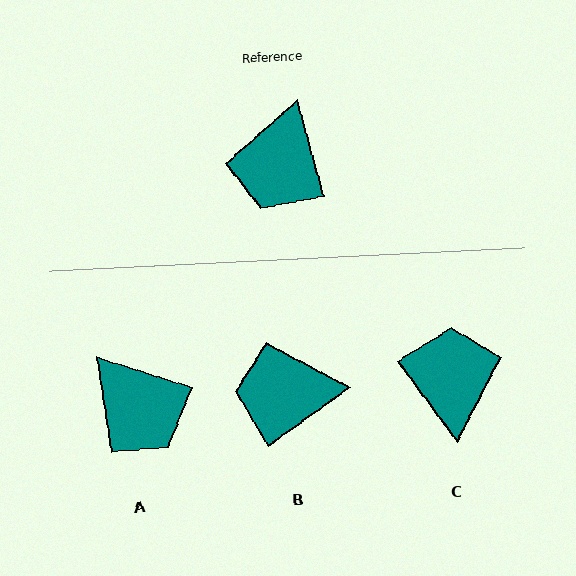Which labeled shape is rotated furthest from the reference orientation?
C, about 159 degrees away.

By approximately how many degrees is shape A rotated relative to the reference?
Approximately 57 degrees counter-clockwise.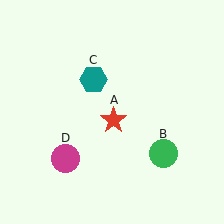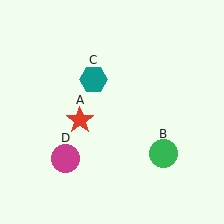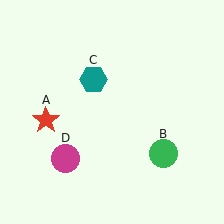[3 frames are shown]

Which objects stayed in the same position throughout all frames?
Green circle (object B) and teal hexagon (object C) and magenta circle (object D) remained stationary.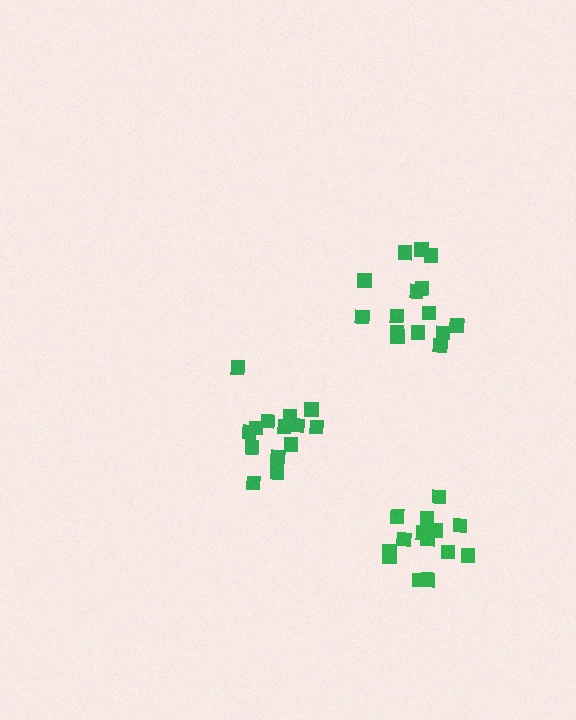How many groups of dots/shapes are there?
There are 3 groups.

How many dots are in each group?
Group 1: 14 dots, Group 2: 15 dots, Group 3: 16 dots (45 total).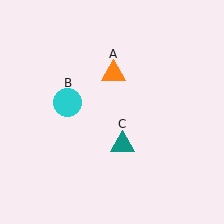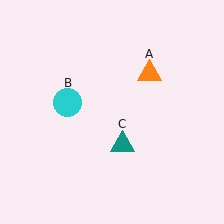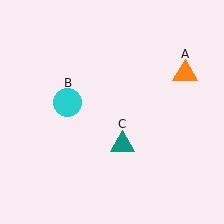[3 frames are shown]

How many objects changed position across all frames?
1 object changed position: orange triangle (object A).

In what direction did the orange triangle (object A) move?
The orange triangle (object A) moved right.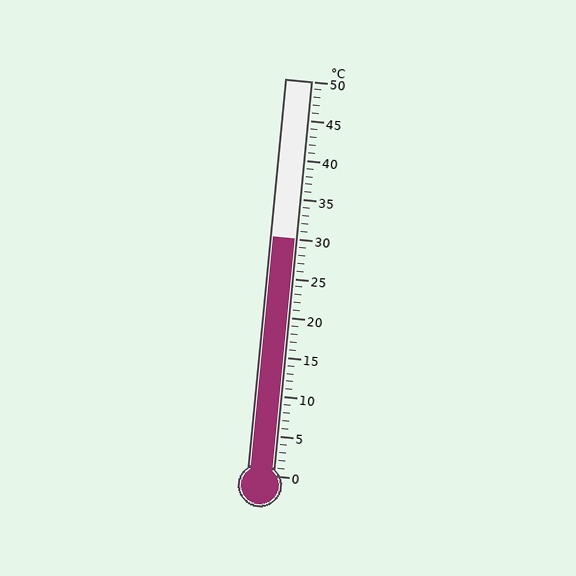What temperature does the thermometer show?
The thermometer shows approximately 30°C.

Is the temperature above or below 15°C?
The temperature is above 15°C.